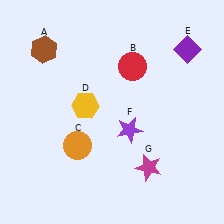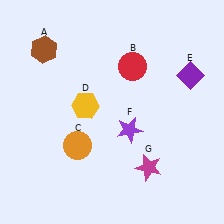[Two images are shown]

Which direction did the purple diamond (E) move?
The purple diamond (E) moved down.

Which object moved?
The purple diamond (E) moved down.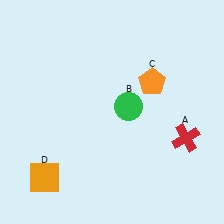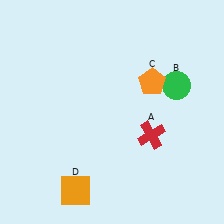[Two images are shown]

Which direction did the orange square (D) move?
The orange square (D) moved right.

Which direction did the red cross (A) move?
The red cross (A) moved left.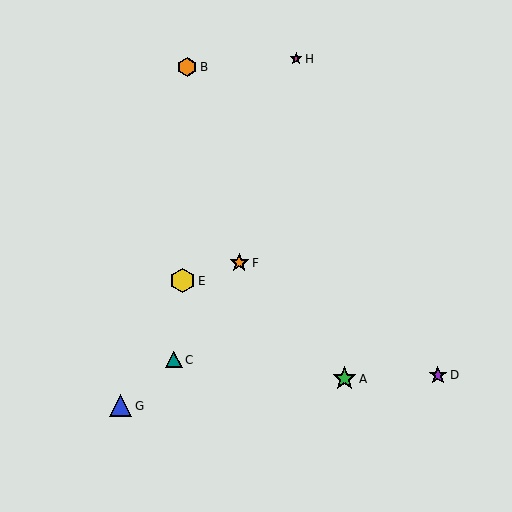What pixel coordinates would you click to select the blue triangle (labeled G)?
Click at (121, 406) to select the blue triangle G.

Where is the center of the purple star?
The center of the purple star is at (438, 375).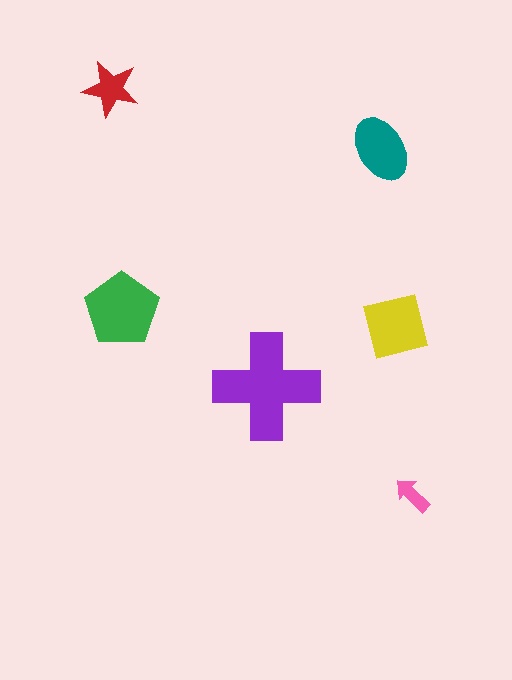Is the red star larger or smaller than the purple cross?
Smaller.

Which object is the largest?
The purple cross.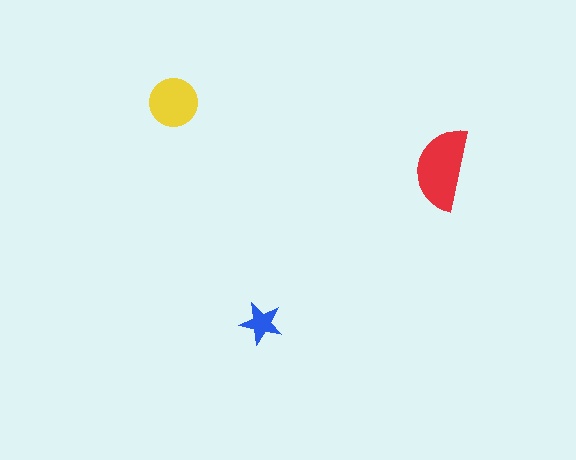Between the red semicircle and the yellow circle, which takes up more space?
The red semicircle.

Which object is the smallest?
The blue star.